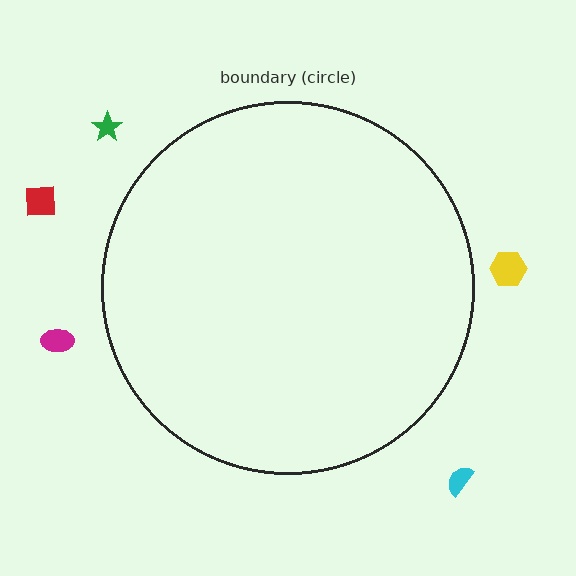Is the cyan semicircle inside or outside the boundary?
Outside.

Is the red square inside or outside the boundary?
Outside.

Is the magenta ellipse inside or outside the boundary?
Outside.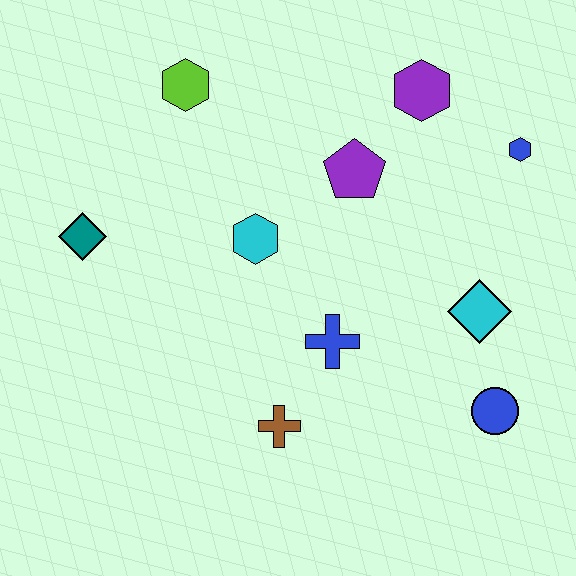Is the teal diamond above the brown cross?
Yes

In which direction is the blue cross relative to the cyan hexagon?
The blue cross is below the cyan hexagon.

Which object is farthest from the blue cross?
The lime hexagon is farthest from the blue cross.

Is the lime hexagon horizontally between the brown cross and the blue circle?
No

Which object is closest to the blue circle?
The cyan diamond is closest to the blue circle.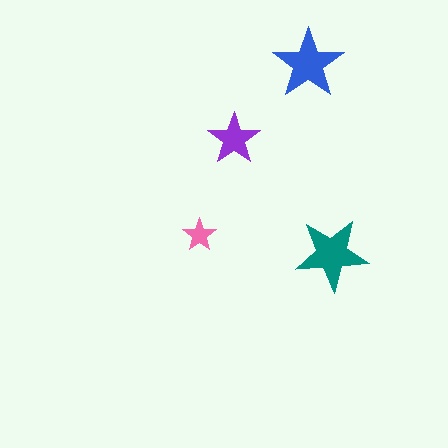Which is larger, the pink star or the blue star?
The blue one.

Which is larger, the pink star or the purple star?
The purple one.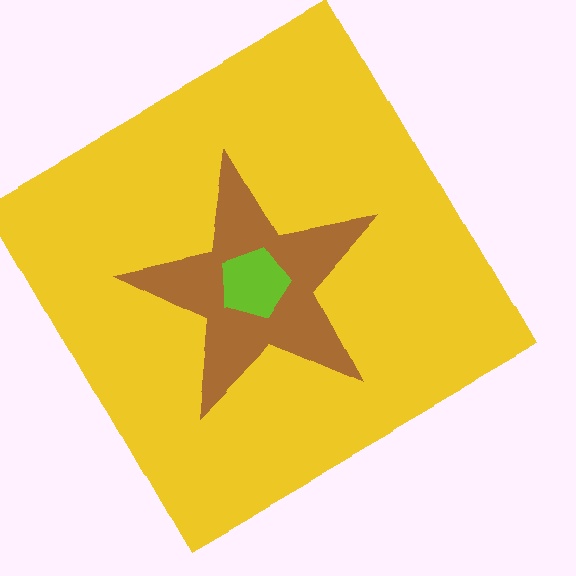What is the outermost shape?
The yellow diamond.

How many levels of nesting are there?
3.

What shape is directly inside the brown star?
The lime pentagon.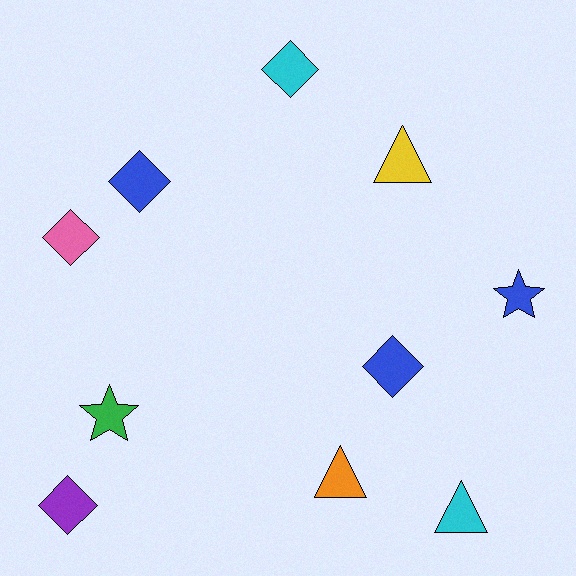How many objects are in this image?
There are 10 objects.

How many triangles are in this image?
There are 3 triangles.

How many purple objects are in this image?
There is 1 purple object.